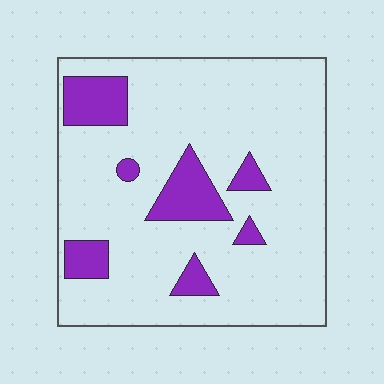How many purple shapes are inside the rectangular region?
7.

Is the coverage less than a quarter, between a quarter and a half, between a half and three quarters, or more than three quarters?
Less than a quarter.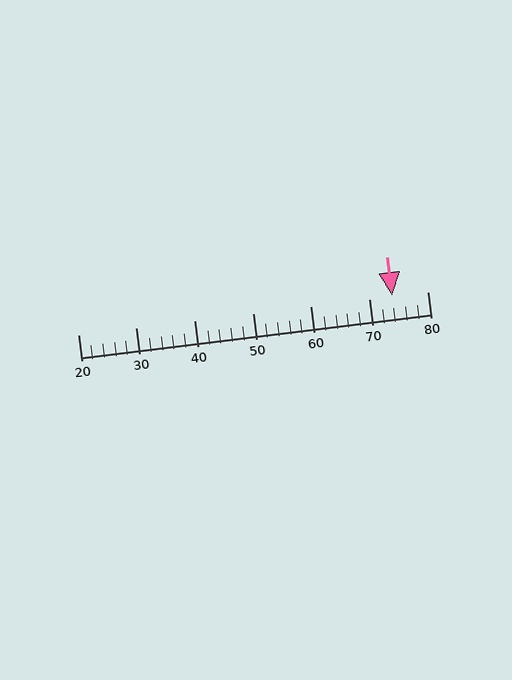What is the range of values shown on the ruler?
The ruler shows values from 20 to 80.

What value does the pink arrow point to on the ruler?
The pink arrow points to approximately 74.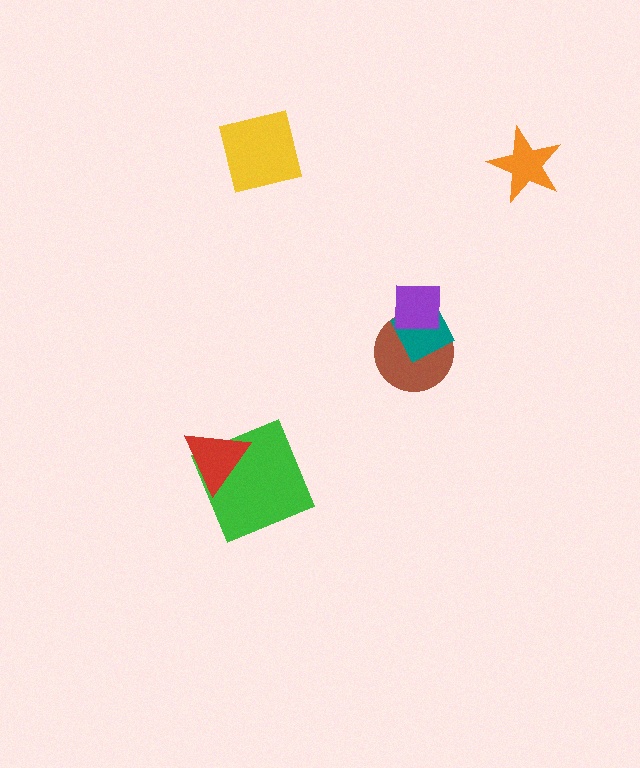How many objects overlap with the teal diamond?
2 objects overlap with the teal diamond.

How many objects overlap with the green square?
1 object overlaps with the green square.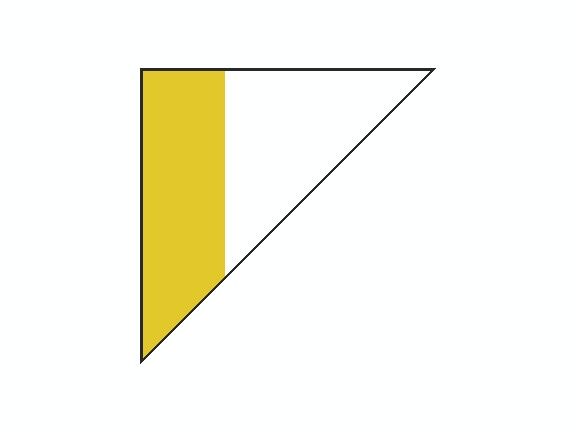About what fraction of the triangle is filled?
About one half (1/2).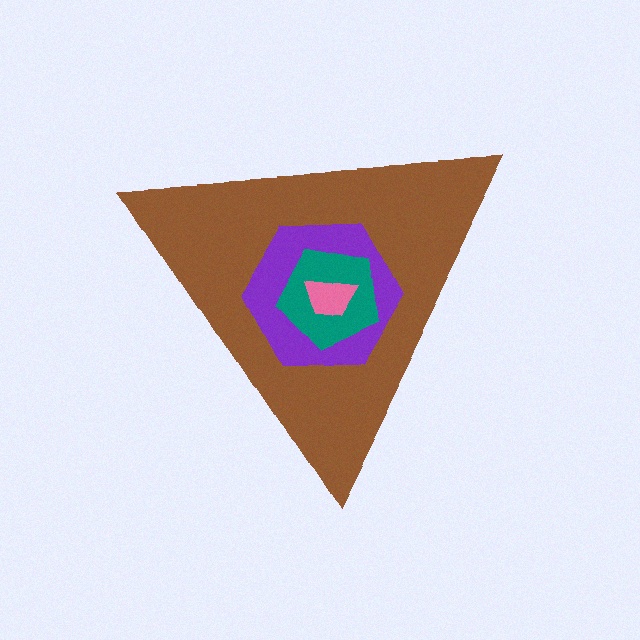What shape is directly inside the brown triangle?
The purple hexagon.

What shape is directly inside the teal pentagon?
The pink trapezoid.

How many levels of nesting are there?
4.